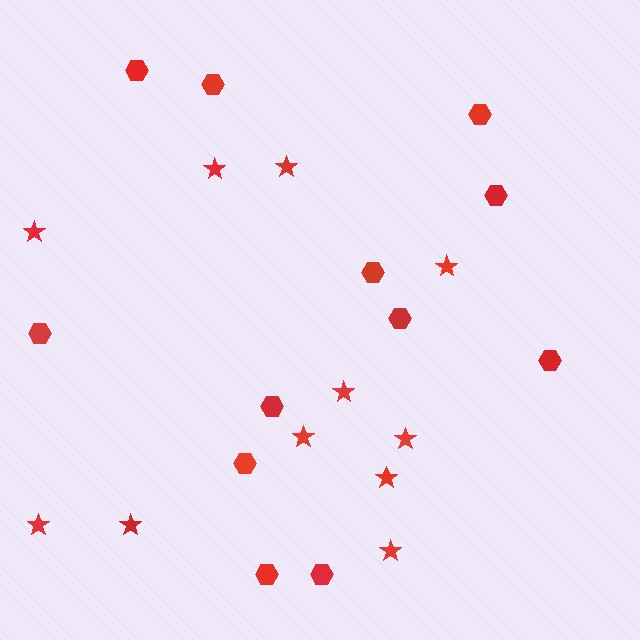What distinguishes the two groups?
There are 2 groups: one group of hexagons (12) and one group of stars (11).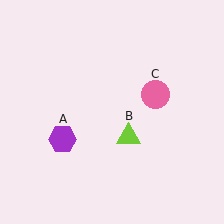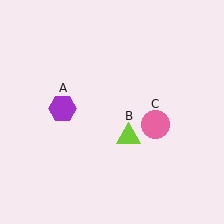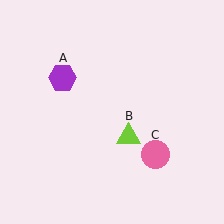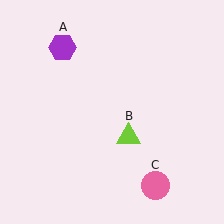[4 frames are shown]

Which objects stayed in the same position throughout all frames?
Lime triangle (object B) remained stationary.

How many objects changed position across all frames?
2 objects changed position: purple hexagon (object A), pink circle (object C).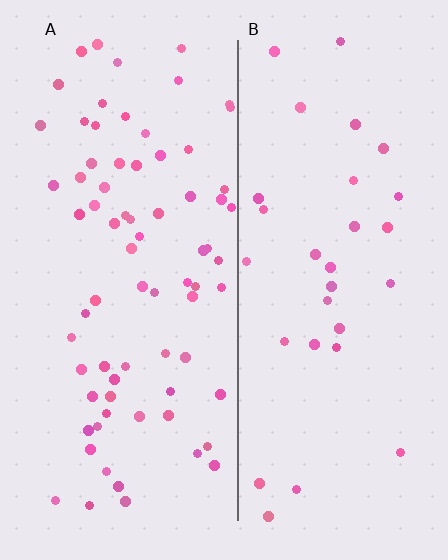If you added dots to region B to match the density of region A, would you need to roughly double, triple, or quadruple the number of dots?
Approximately double.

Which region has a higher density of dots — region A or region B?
A (the left).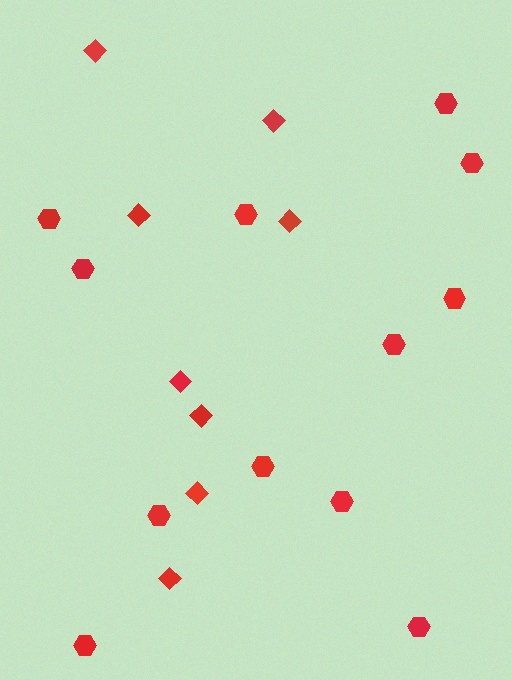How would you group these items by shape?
There are 2 groups: one group of hexagons (12) and one group of diamonds (8).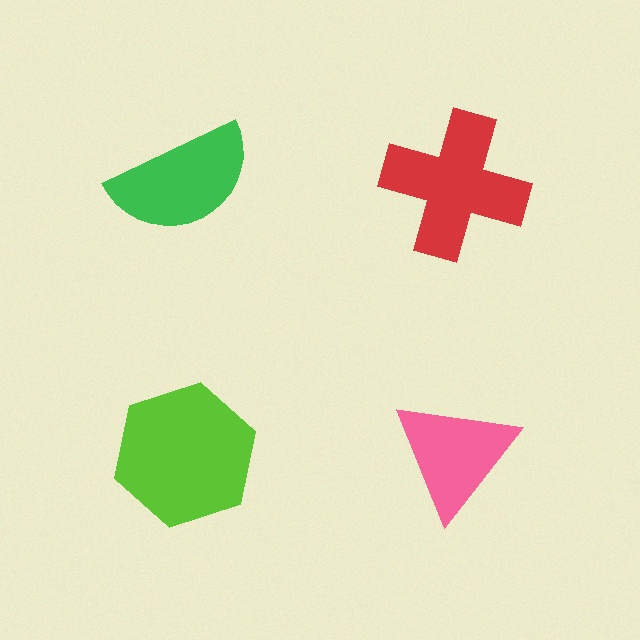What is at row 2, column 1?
A lime hexagon.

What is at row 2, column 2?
A pink triangle.